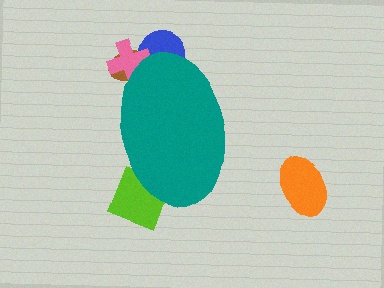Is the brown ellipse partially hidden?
Yes, the brown ellipse is partially hidden behind the teal ellipse.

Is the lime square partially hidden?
Yes, the lime square is partially hidden behind the teal ellipse.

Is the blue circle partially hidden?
Yes, the blue circle is partially hidden behind the teal ellipse.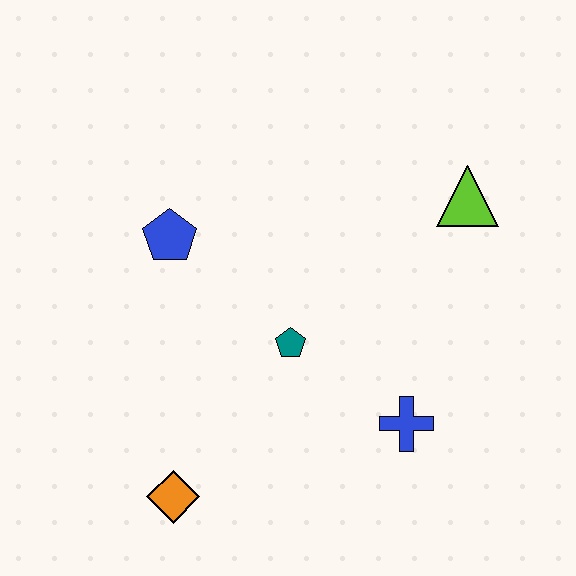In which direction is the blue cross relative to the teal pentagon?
The blue cross is to the right of the teal pentagon.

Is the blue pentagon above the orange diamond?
Yes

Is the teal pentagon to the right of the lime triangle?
No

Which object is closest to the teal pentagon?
The blue cross is closest to the teal pentagon.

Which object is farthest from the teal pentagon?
The lime triangle is farthest from the teal pentagon.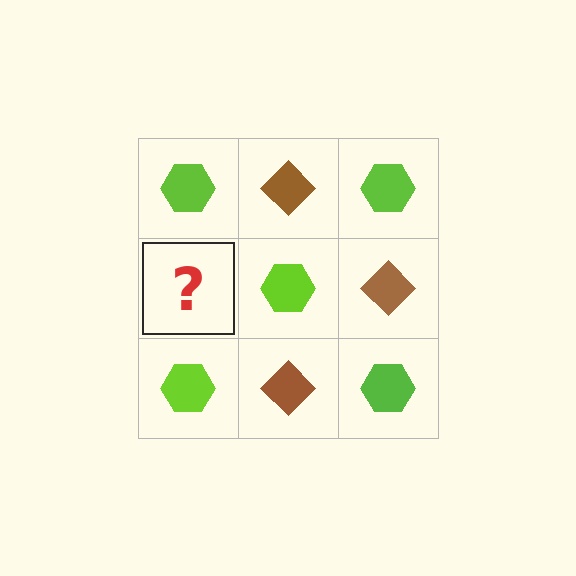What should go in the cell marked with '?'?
The missing cell should contain a brown diamond.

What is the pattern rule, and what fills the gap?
The rule is that it alternates lime hexagon and brown diamond in a checkerboard pattern. The gap should be filled with a brown diamond.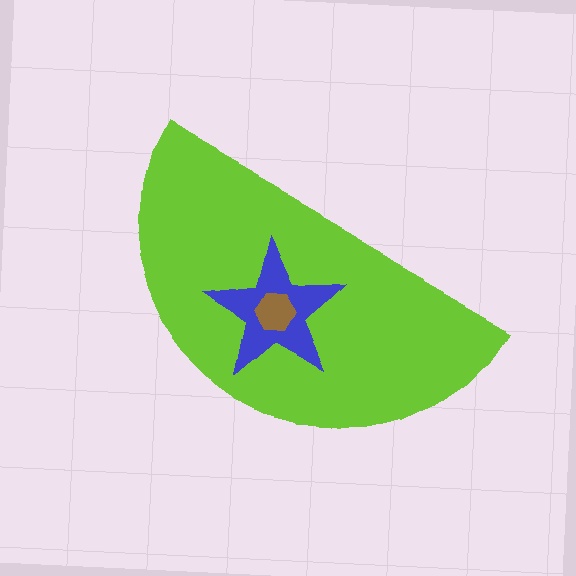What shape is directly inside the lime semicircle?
The blue star.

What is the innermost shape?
The brown hexagon.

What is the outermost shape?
The lime semicircle.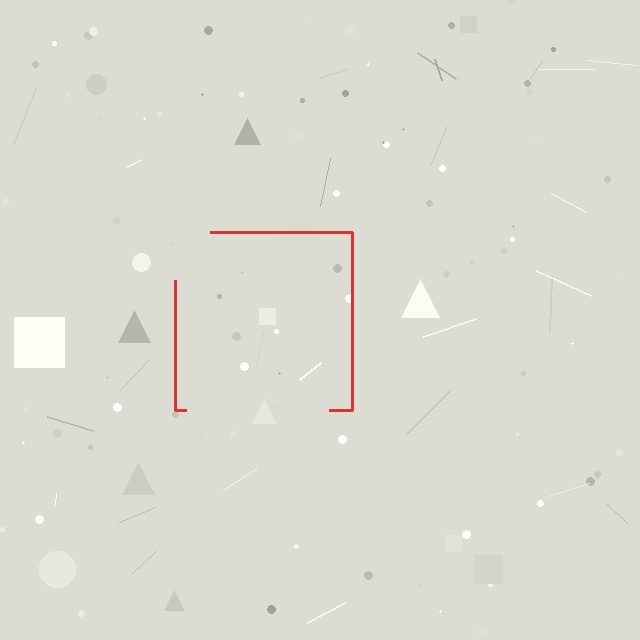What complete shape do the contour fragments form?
The contour fragments form a square.